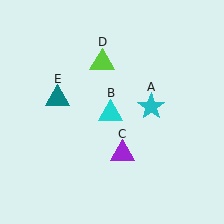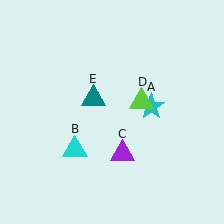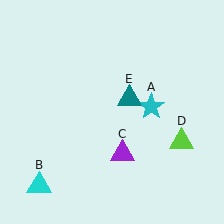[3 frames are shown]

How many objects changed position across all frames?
3 objects changed position: cyan triangle (object B), lime triangle (object D), teal triangle (object E).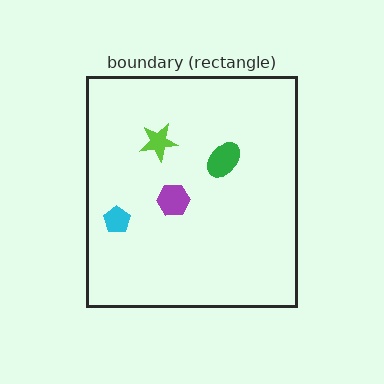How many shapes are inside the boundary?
4 inside, 0 outside.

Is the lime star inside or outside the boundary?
Inside.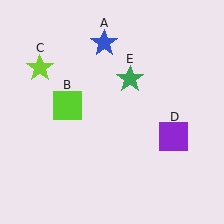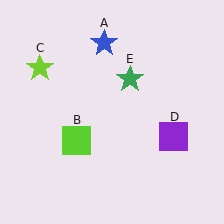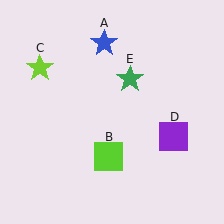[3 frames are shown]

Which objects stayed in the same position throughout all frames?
Blue star (object A) and lime star (object C) and purple square (object D) and green star (object E) remained stationary.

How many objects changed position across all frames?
1 object changed position: lime square (object B).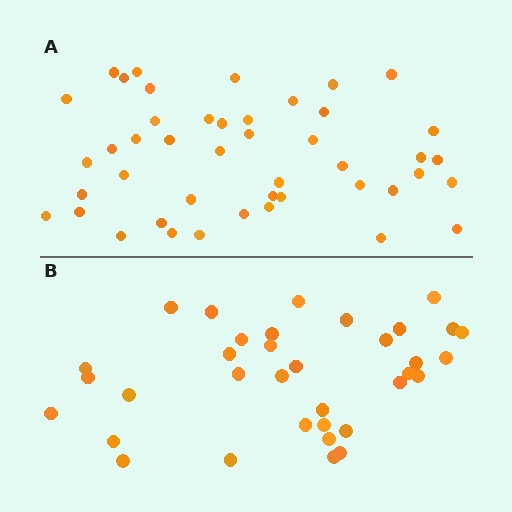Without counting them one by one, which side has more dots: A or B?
Region A (the top region) has more dots.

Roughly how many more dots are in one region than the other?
Region A has roughly 10 or so more dots than region B.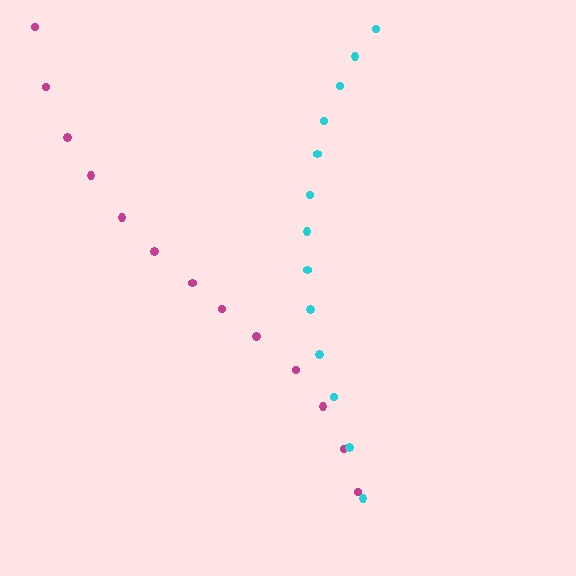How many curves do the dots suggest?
There are 2 distinct paths.